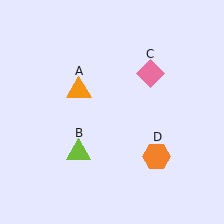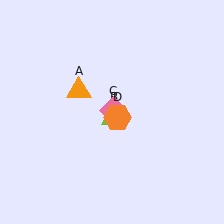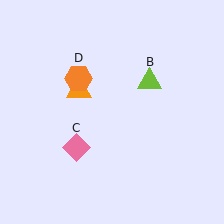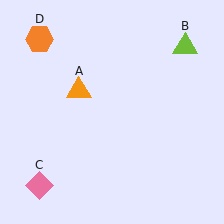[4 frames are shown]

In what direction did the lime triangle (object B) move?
The lime triangle (object B) moved up and to the right.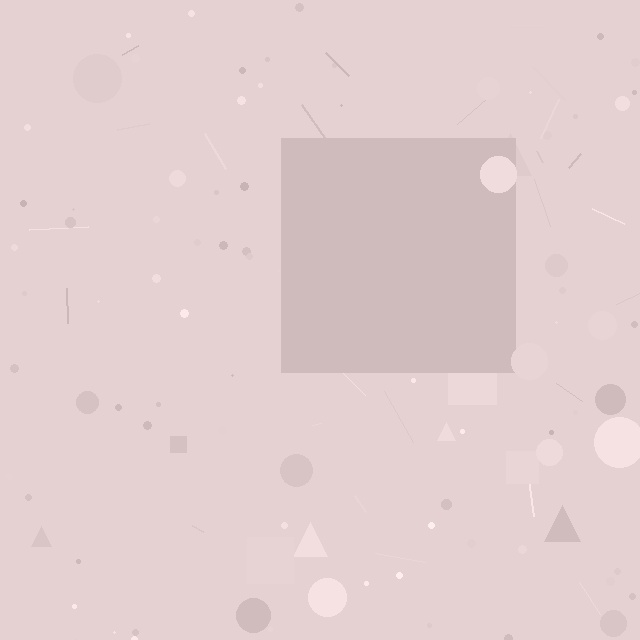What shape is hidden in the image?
A square is hidden in the image.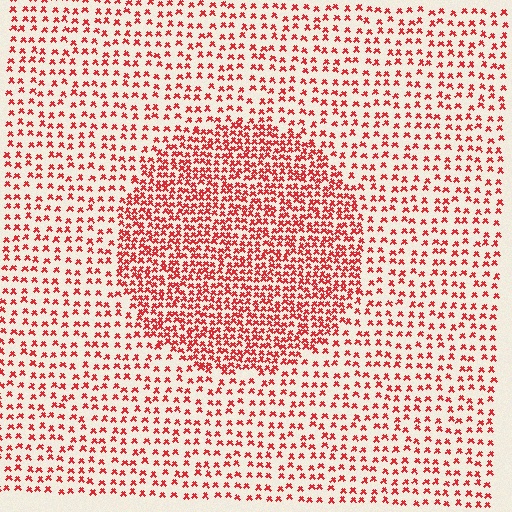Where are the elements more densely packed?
The elements are more densely packed inside the circle boundary.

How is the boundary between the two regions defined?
The boundary is defined by a change in element density (approximately 2.1x ratio). All elements are the same color, size, and shape.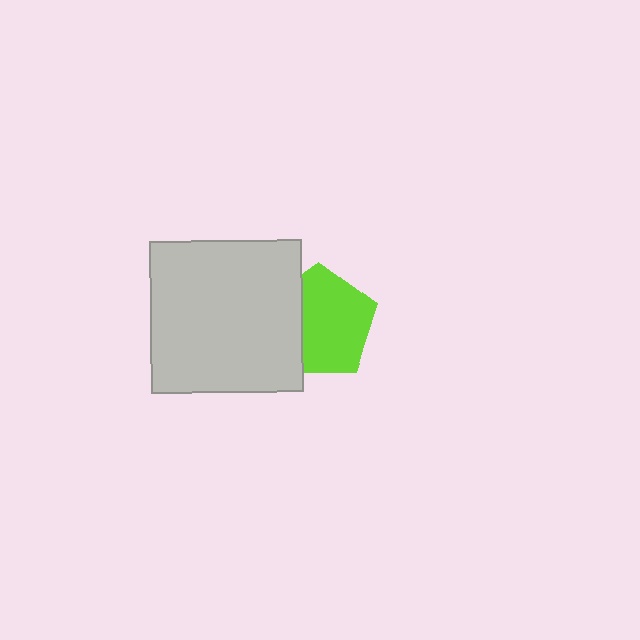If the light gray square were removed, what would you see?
You would see the complete lime pentagon.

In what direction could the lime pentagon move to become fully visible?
The lime pentagon could move right. That would shift it out from behind the light gray square entirely.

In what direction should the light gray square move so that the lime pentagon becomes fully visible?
The light gray square should move left. That is the shortest direction to clear the overlap and leave the lime pentagon fully visible.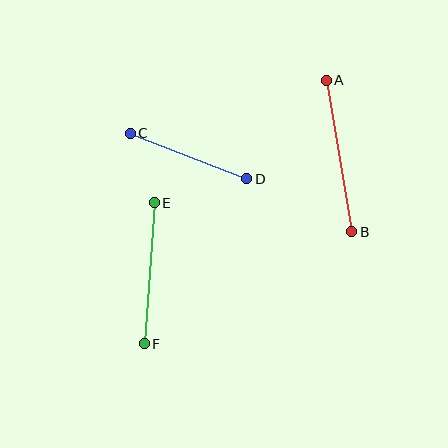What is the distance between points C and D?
The distance is approximately 125 pixels.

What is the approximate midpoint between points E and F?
The midpoint is at approximately (149, 273) pixels.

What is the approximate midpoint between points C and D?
The midpoint is at approximately (188, 156) pixels.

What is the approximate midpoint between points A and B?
The midpoint is at approximately (339, 156) pixels.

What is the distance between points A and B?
The distance is approximately 153 pixels.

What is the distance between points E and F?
The distance is approximately 141 pixels.